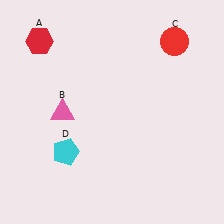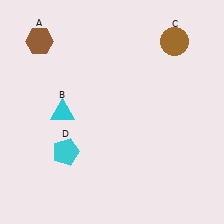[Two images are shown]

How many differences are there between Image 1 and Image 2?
There are 3 differences between the two images.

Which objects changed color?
A changed from red to brown. B changed from pink to cyan. C changed from red to brown.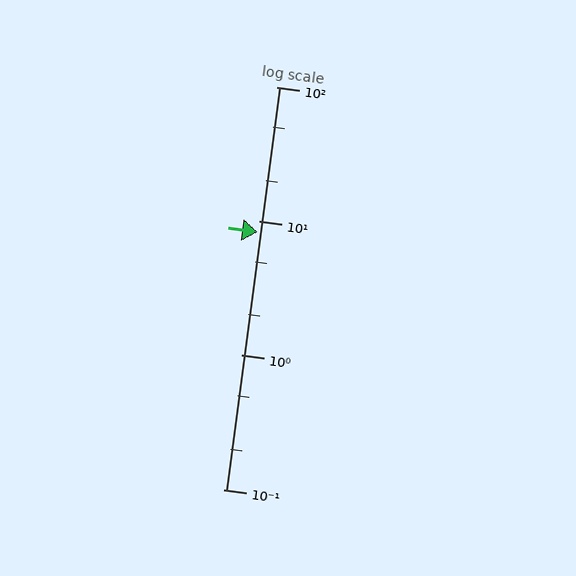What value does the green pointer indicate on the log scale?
The pointer indicates approximately 8.3.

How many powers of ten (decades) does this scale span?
The scale spans 3 decades, from 0.1 to 100.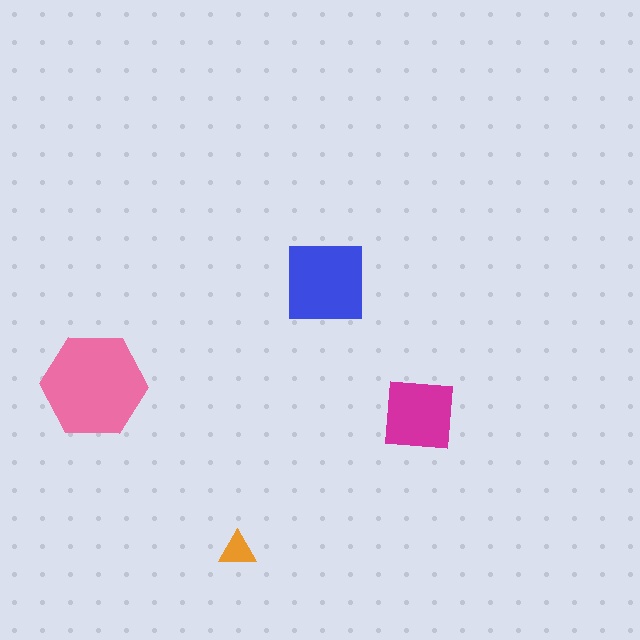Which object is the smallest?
The orange triangle.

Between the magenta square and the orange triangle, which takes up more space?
The magenta square.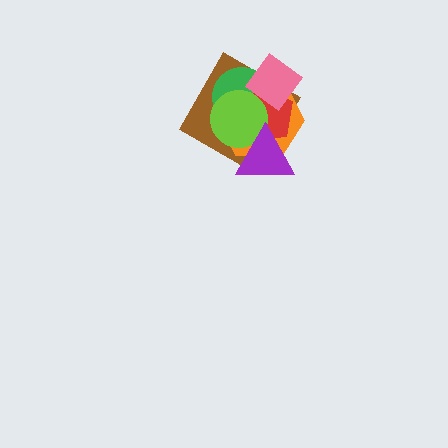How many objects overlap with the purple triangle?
4 objects overlap with the purple triangle.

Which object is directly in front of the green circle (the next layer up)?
The red pentagon is directly in front of the green circle.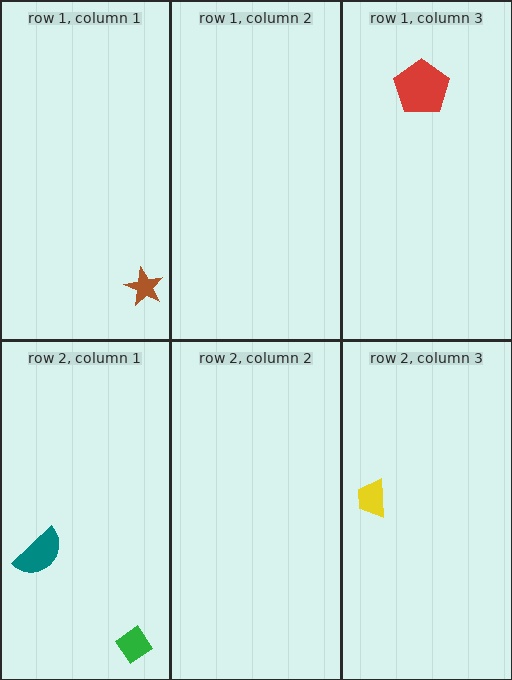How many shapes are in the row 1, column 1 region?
1.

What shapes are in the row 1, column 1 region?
The brown star.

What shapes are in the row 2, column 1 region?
The teal semicircle, the green diamond.